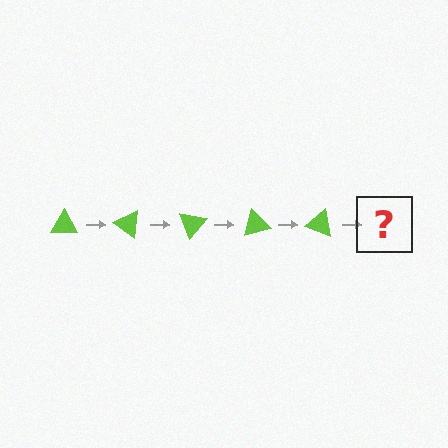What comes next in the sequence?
The next element should be a lime triangle rotated 175 degrees.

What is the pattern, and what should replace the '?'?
The pattern is that the triangle rotates 35 degrees each step. The '?' should be a lime triangle rotated 175 degrees.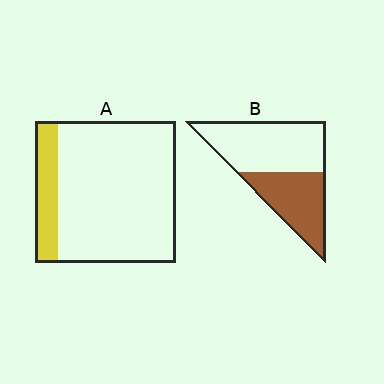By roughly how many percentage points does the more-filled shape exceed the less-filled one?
By roughly 25 percentage points (B over A).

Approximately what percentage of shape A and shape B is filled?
A is approximately 15% and B is approximately 40%.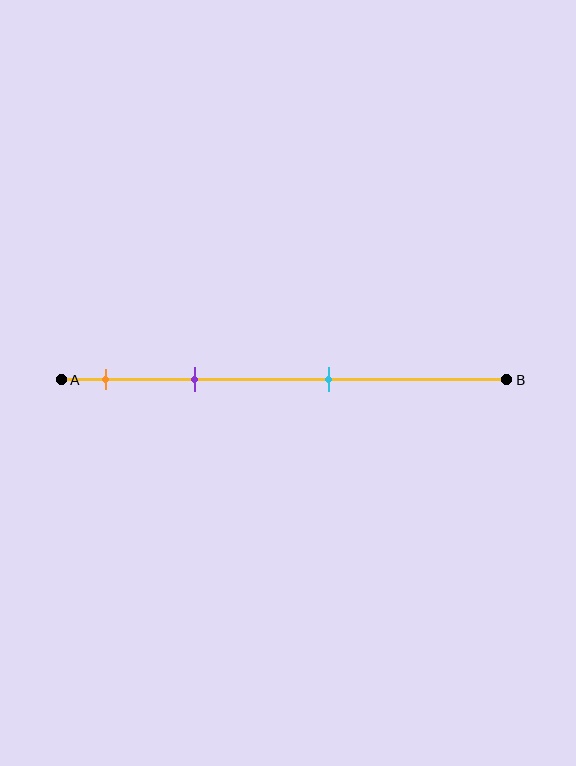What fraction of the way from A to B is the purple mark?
The purple mark is approximately 30% (0.3) of the way from A to B.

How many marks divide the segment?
There are 3 marks dividing the segment.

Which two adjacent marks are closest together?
The orange and purple marks are the closest adjacent pair.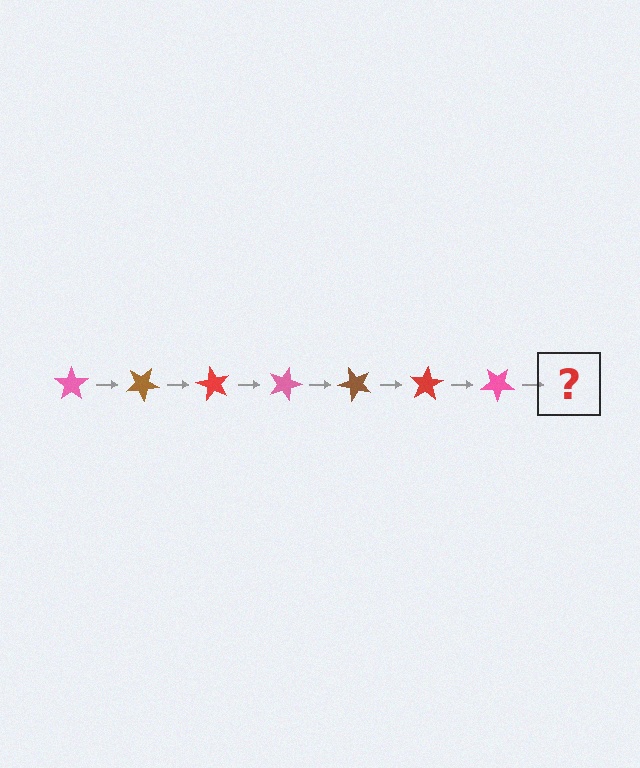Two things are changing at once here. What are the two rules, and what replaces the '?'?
The two rules are that it rotates 30 degrees each step and the color cycles through pink, brown, and red. The '?' should be a brown star, rotated 210 degrees from the start.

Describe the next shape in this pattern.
It should be a brown star, rotated 210 degrees from the start.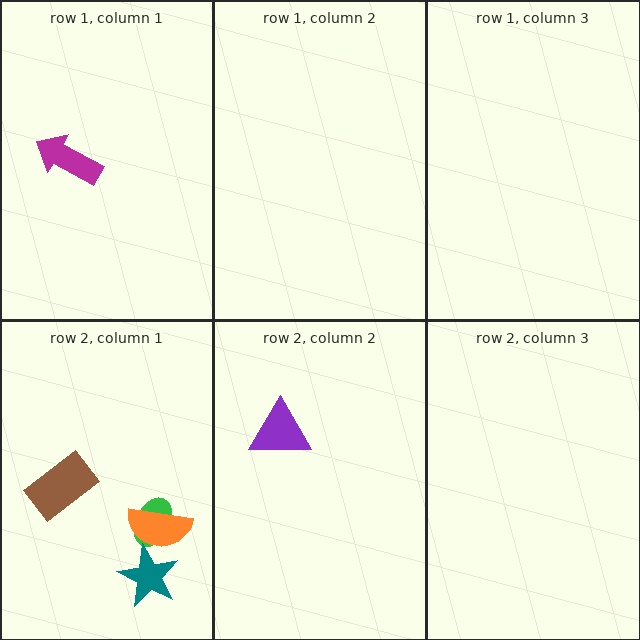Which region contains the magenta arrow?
The row 1, column 1 region.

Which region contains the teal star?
The row 2, column 1 region.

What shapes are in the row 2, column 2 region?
The purple triangle.